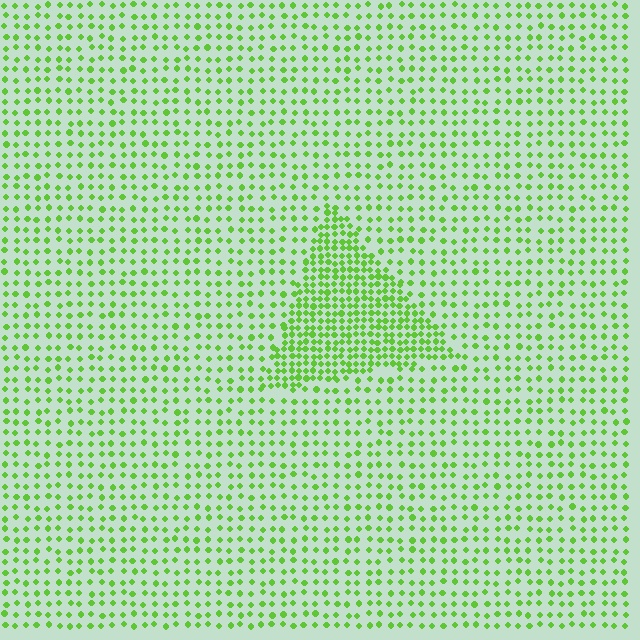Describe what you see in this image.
The image contains small lime elements arranged at two different densities. A triangle-shaped region is visible where the elements are more densely packed than the surrounding area.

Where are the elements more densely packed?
The elements are more densely packed inside the triangle boundary.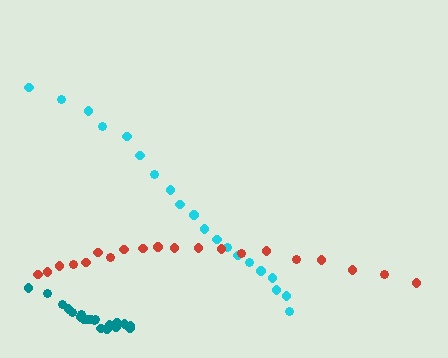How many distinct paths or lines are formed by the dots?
There are 3 distinct paths.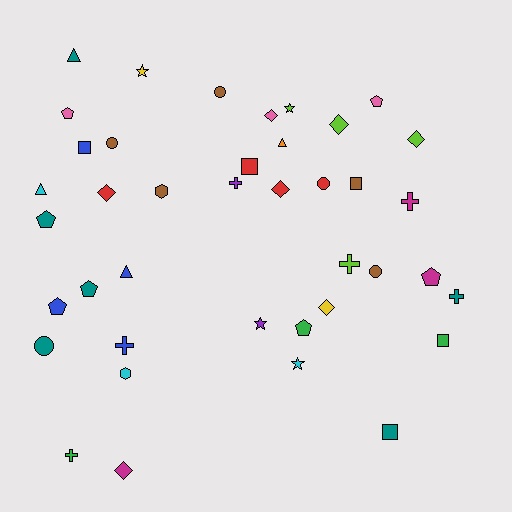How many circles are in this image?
There are 5 circles.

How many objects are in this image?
There are 40 objects.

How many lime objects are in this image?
There are 4 lime objects.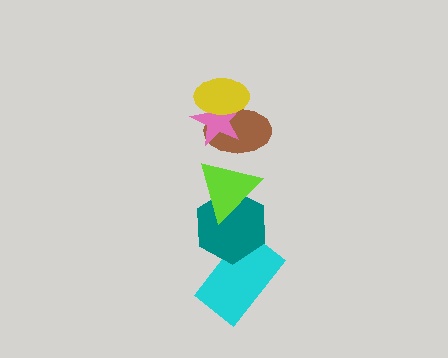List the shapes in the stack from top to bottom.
From top to bottom: the yellow ellipse, the pink star, the brown ellipse, the lime triangle, the teal hexagon, the cyan rectangle.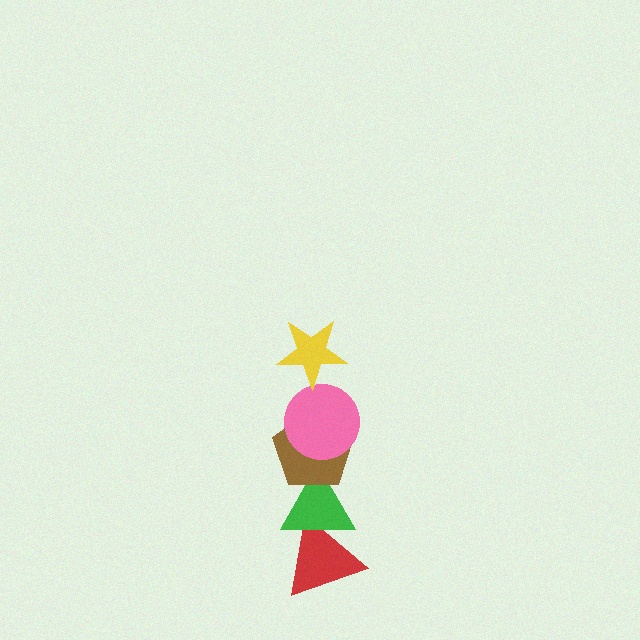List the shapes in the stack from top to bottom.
From top to bottom: the yellow star, the pink circle, the brown pentagon, the green triangle, the red triangle.